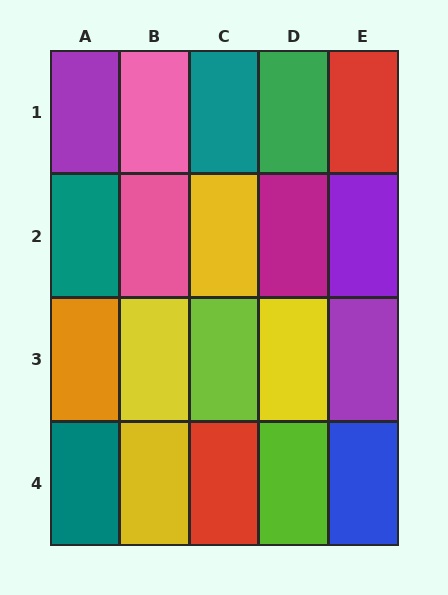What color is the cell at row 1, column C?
Teal.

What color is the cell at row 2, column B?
Pink.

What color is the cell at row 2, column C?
Yellow.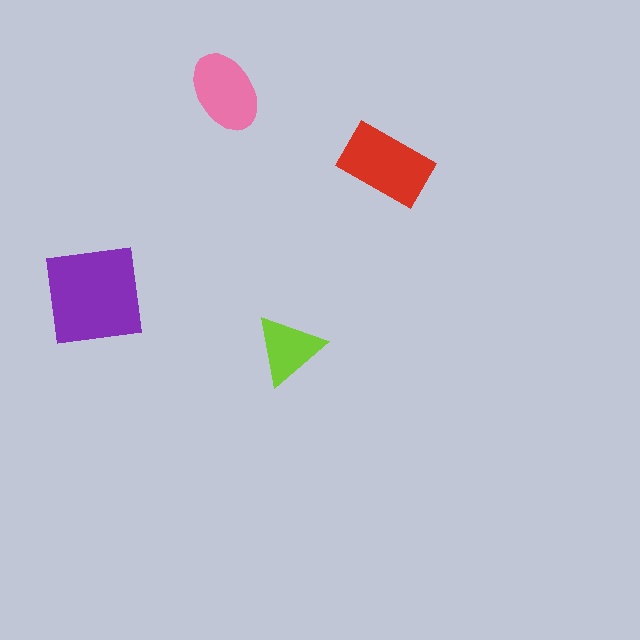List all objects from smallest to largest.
The lime triangle, the pink ellipse, the red rectangle, the purple square.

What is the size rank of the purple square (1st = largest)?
1st.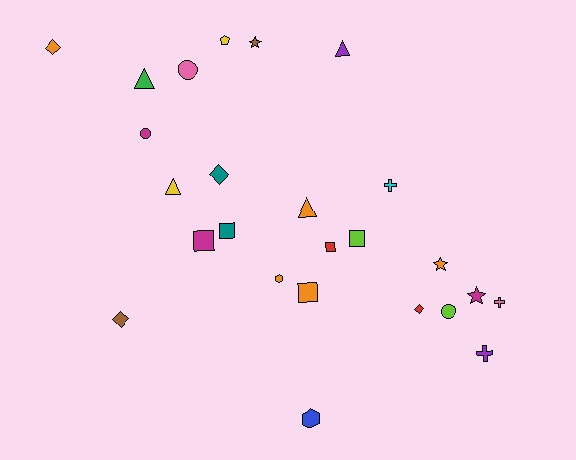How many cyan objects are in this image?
There is 1 cyan object.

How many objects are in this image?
There are 25 objects.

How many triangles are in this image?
There are 4 triangles.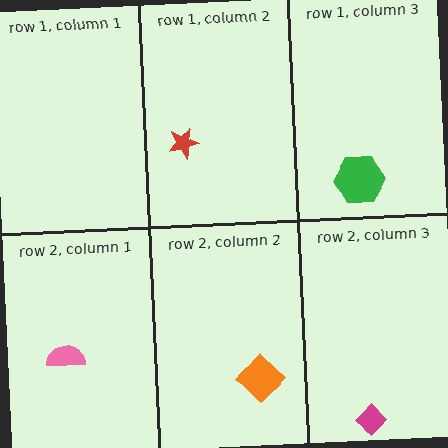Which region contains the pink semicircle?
The row 2, column 1 region.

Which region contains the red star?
The row 1, column 2 region.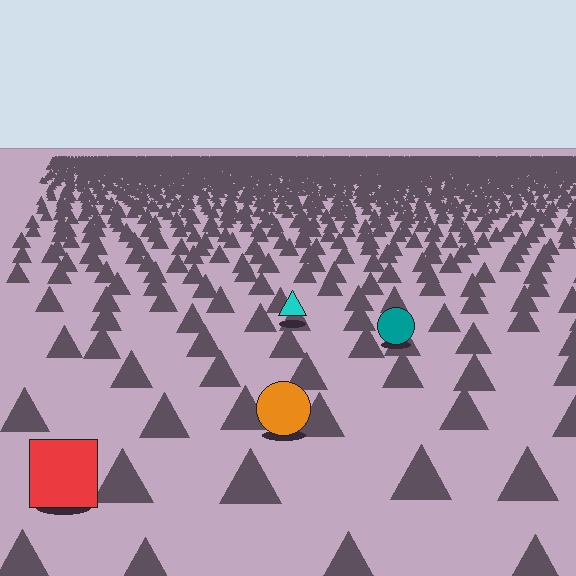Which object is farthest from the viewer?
The cyan triangle is farthest from the viewer. It appears smaller and the ground texture around it is denser.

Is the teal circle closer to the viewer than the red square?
No. The red square is closer — you can tell from the texture gradient: the ground texture is coarser near it.